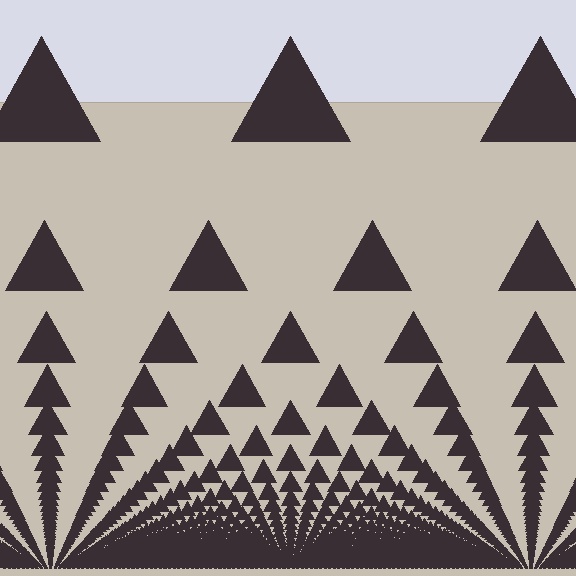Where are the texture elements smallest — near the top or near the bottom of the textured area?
Near the bottom.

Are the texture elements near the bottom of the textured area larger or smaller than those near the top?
Smaller. The gradient is inverted — elements near the bottom are smaller and denser.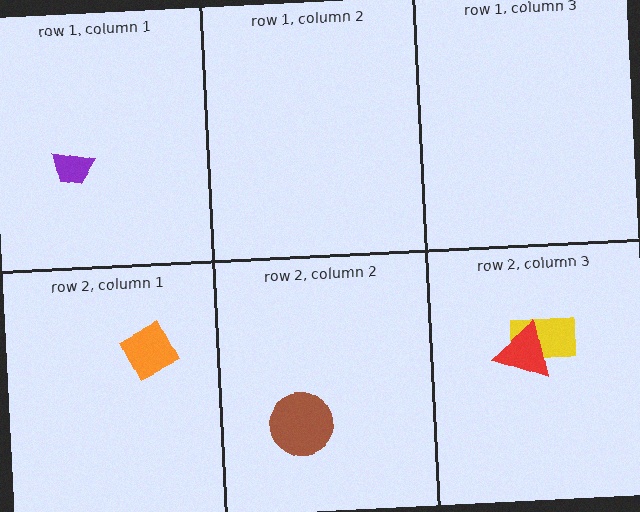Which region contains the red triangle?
The row 2, column 3 region.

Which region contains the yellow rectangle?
The row 2, column 3 region.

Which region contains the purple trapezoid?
The row 1, column 1 region.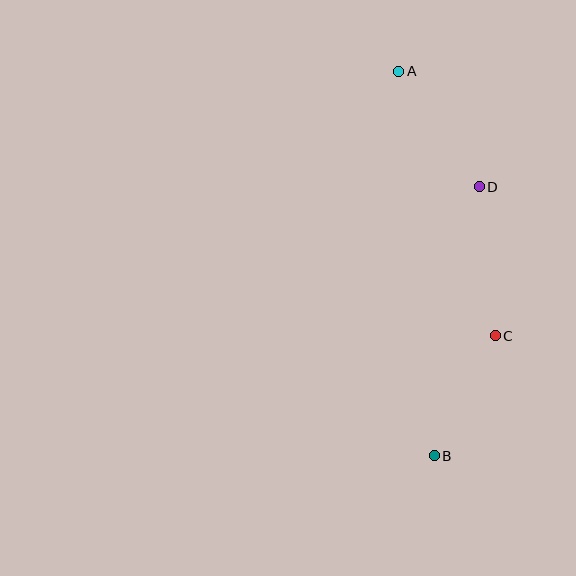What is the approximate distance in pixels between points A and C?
The distance between A and C is approximately 282 pixels.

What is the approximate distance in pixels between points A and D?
The distance between A and D is approximately 141 pixels.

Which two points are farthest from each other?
Points A and B are farthest from each other.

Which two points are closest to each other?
Points B and C are closest to each other.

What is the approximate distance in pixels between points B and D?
The distance between B and D is approximately 273 pixels.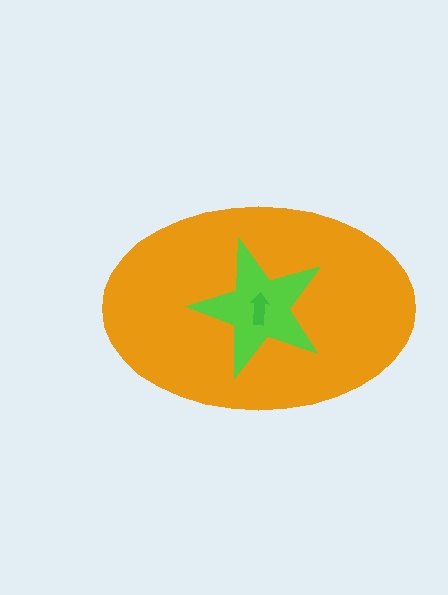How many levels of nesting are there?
3.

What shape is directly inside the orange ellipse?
The lime star.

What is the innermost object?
The green arrow.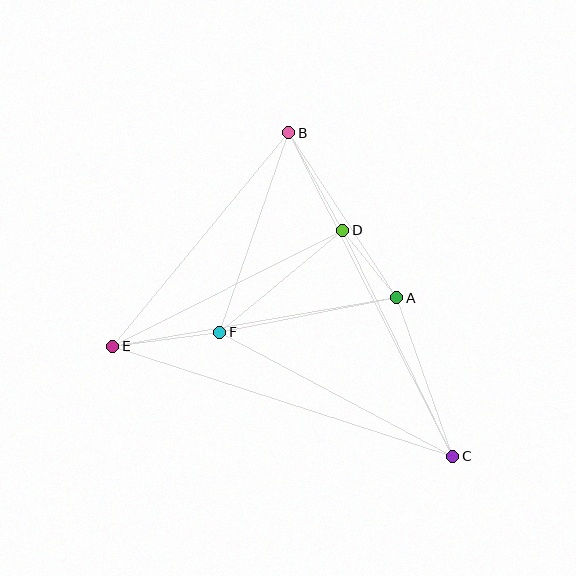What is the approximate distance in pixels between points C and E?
The distance between C and E is approximately 357 pixels.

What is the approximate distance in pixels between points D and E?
The distance between D and E is approximately 257 pixels.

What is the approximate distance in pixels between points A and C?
The distance between A and C is approximately 168 pixels.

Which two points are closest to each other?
Points A and D are closest to each other.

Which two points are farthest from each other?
Points B and C are farthest from each other.